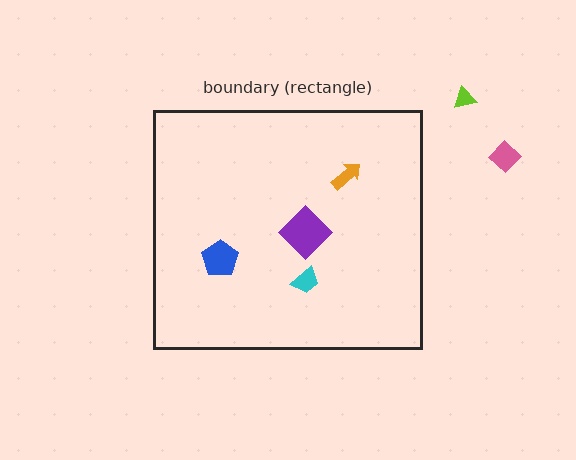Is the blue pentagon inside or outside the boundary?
Inside.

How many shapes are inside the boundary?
4 inside, 2 outside.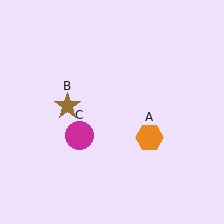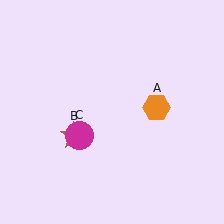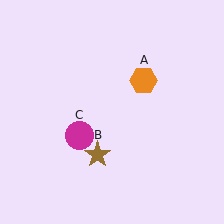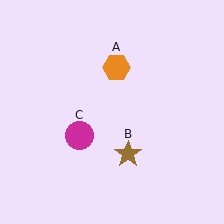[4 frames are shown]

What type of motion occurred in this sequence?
The orange hexagon (object A), brown star (object B) rotated counterclockwise around the center of the scene.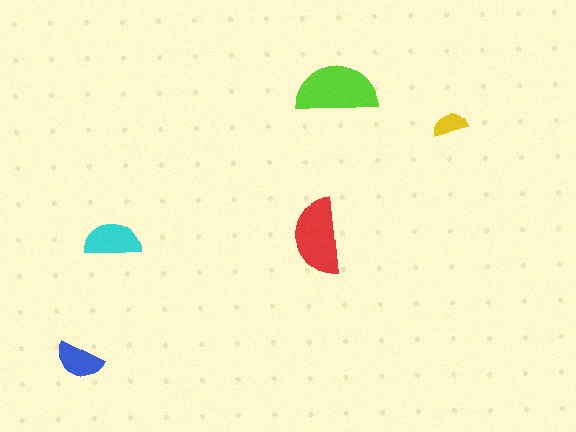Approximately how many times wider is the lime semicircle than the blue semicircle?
About 1.5 times wider.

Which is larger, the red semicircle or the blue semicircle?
The red one.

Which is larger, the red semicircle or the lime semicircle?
The lime one.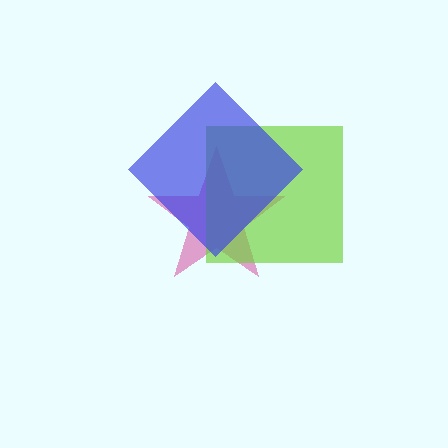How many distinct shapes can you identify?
There are 3 distinct shapes: a magenta star, a lime square, a blue diamond.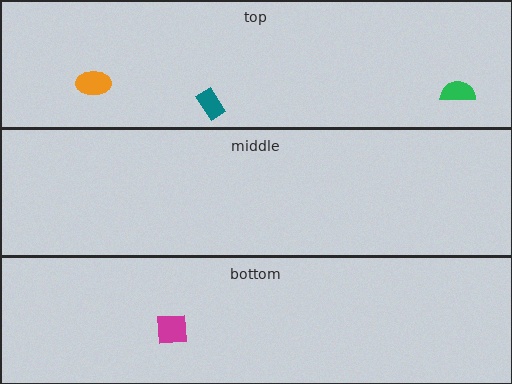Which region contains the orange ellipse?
The top region.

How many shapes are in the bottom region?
1.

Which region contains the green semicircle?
The top region.